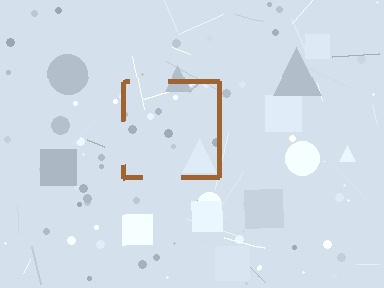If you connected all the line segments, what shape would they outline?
They would outline a square.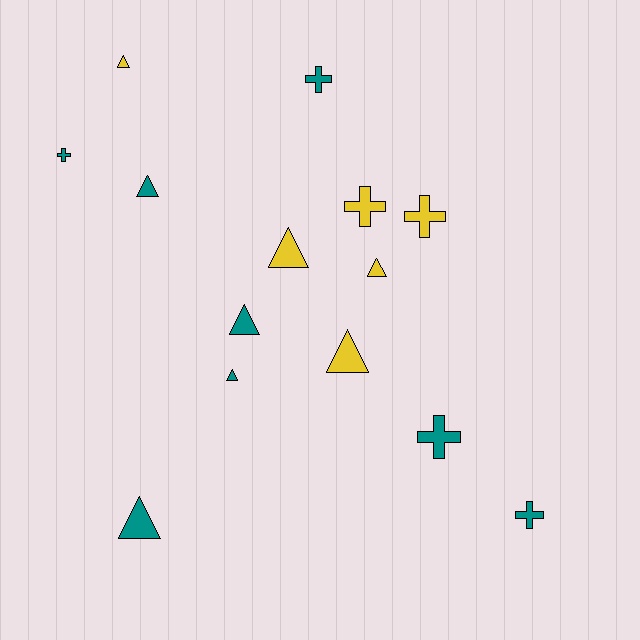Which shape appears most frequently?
Triangle, with 8 objects.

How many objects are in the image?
There are 14 objects.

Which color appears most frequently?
Teal, with 8 objects.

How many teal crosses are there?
There are 4 teal crosses.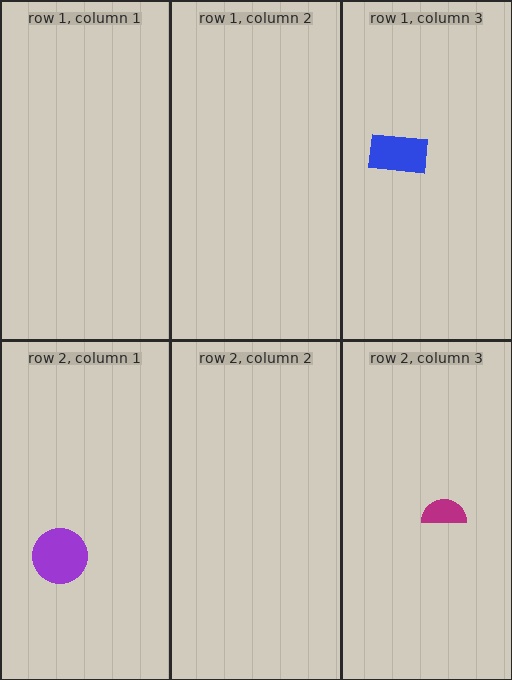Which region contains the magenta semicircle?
The row 2, column 3 region.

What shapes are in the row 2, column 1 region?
The purple circle.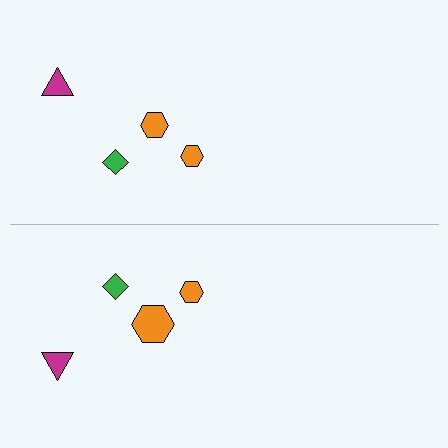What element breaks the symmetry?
The orange hexagon on the bottom side has a different size than its mirror counterpart.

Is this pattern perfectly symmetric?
No, the pattern is not perfectly symmetric. The orange hexagon on the bottom side has a different size than its mirror counterpart.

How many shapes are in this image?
There are 8 shapes in this image.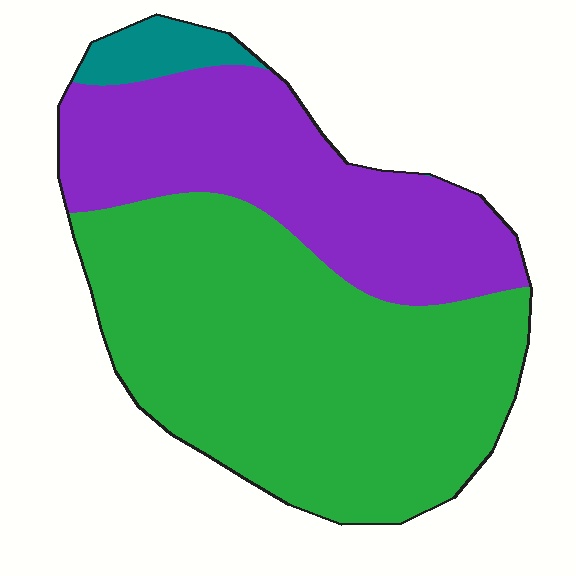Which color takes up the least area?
Teal, at roughly 5%.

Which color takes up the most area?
Green, at roughly 60%.